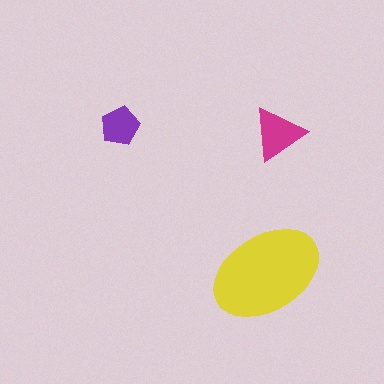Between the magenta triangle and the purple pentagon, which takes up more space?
The magenta triangle.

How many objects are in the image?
There are 3 objects in the image.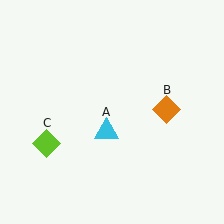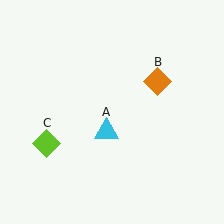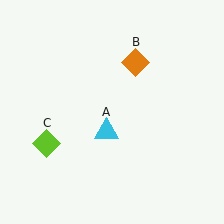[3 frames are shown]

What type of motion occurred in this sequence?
The orange diamond (object B) rotated counterclockwise around the center of the scene.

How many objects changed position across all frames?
1 object changed position: orange diamond (object B).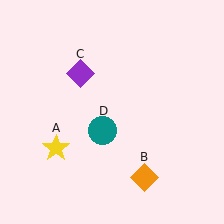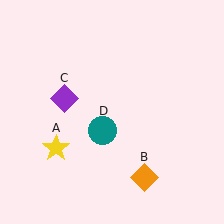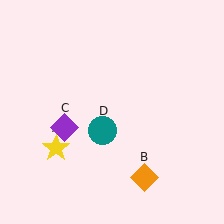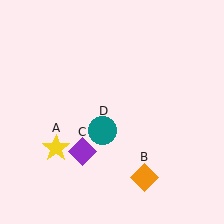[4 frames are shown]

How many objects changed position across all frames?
1 object changed position: purple diamond (object C).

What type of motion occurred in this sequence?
The purple diamond (object C) rotated counterclockwise around the center of the scene.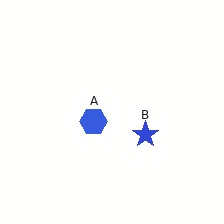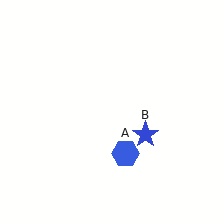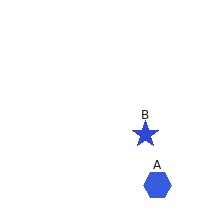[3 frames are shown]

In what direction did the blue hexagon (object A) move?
The blue hexagon (object A) moved down and to the right.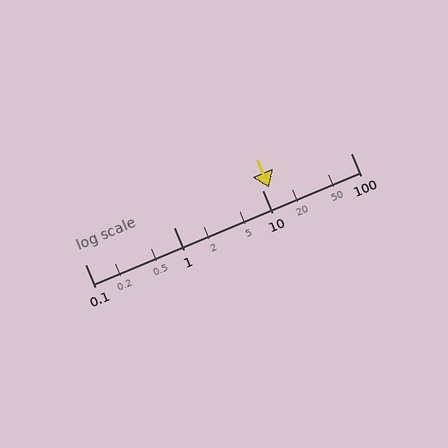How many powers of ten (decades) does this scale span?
The scale spans 3 decades, from 0.1 to 100.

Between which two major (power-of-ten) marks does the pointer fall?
The pointer is between 10 and 100.